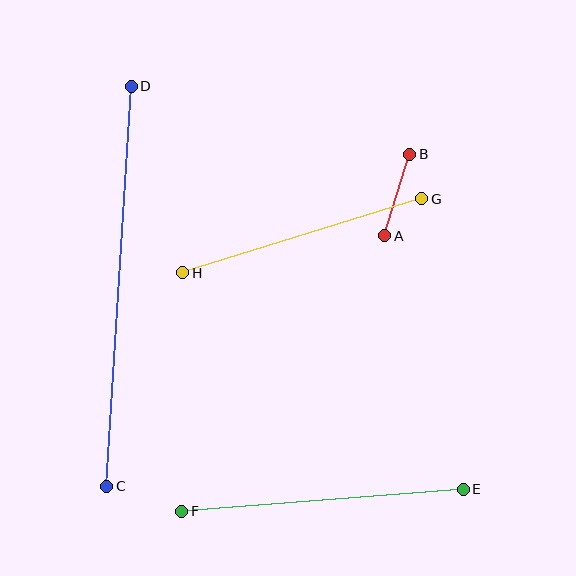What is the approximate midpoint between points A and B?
The midpoint is at approximately (397, 195) pixels.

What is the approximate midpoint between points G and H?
The midpoint is at approximately (302, 236) pixels.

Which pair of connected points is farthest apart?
Points C and D are farthest apart.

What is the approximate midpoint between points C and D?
The midpoint is at approximately (119, 286) pixels.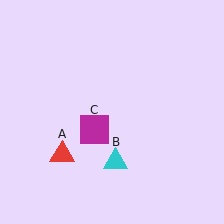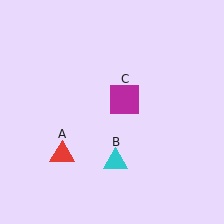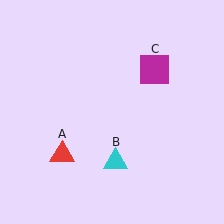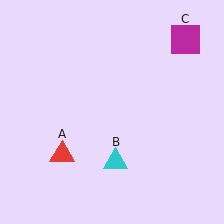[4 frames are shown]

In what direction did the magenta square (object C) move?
The magenta square (object C) moved up and to the right.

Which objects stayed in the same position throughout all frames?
Red triangle (object A) and cyan triangle (object B) remained stationary.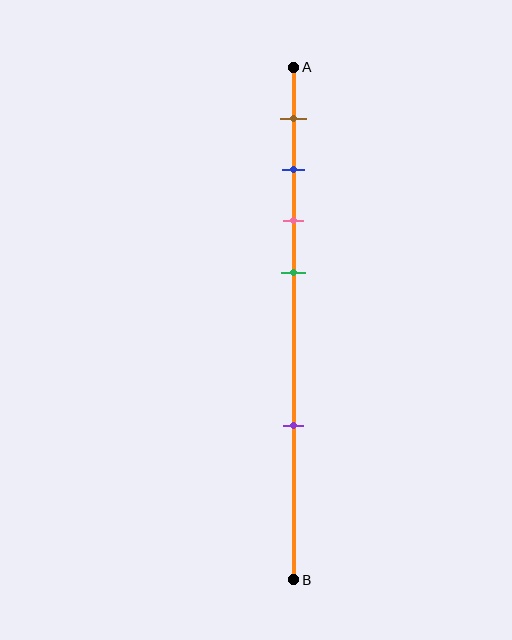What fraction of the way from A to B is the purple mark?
The purple mark is approximately 70% (0.7) of the way from A to B.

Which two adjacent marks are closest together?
The blue and pink marks are the closest adjacent pair.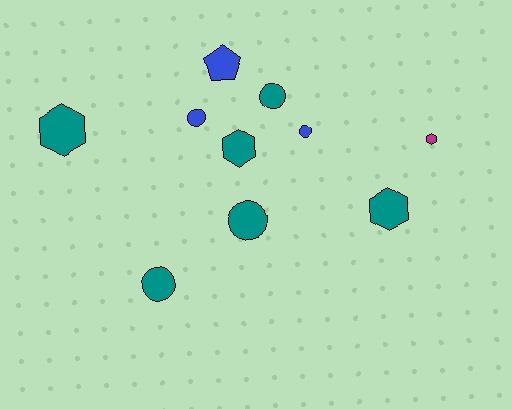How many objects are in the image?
There are 10 objects.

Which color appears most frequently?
Teal, with 6 objects.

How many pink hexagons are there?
There are no pink hexagons.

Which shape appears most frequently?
Circle, with 5 objects.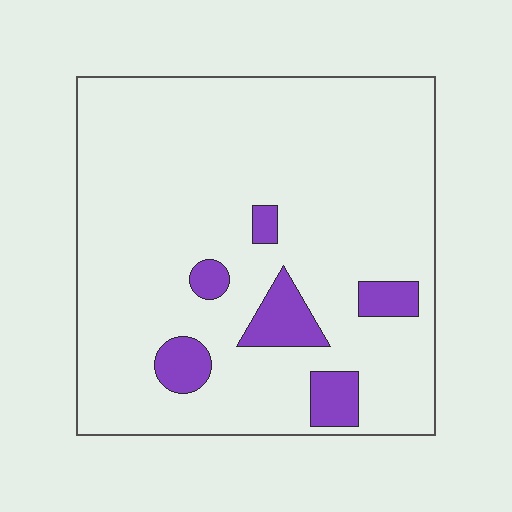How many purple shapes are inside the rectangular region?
6.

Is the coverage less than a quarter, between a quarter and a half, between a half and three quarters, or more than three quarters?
Less than a quarter.